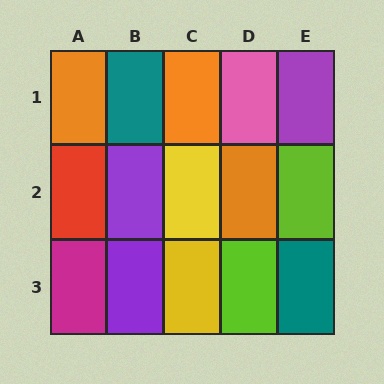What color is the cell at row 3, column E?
Teal.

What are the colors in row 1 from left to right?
Orange, teal, orange, pink, purple.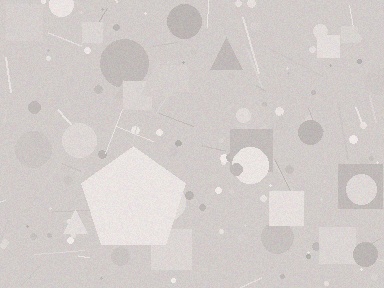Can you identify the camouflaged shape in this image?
The camouflaged shape is a pentagon.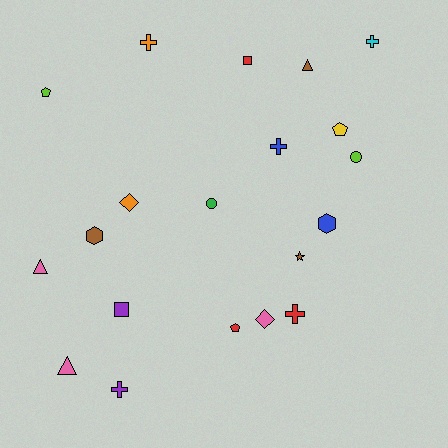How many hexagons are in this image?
There are 2 hexagons.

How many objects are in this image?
There are 20 objects.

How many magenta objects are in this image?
There are no magenta objects.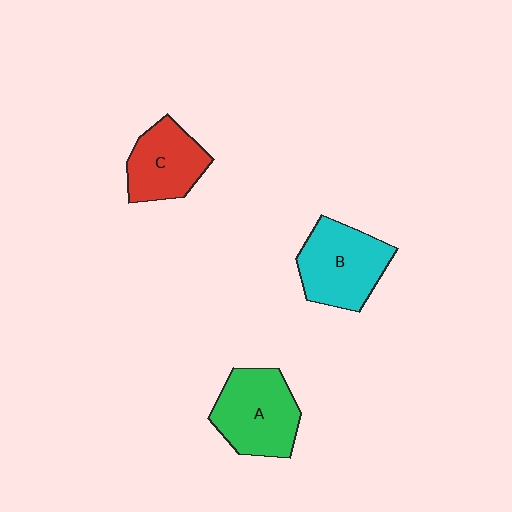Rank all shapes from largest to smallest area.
From largest to smallest: A (green), B (cyan), C (red).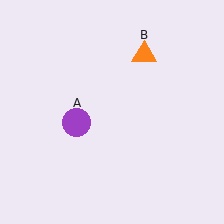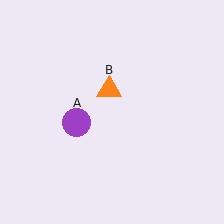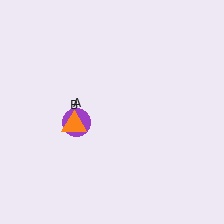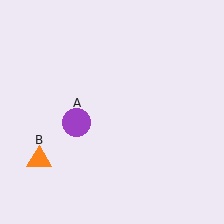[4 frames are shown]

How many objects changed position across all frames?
1 object changed position: orange triangle (object B).